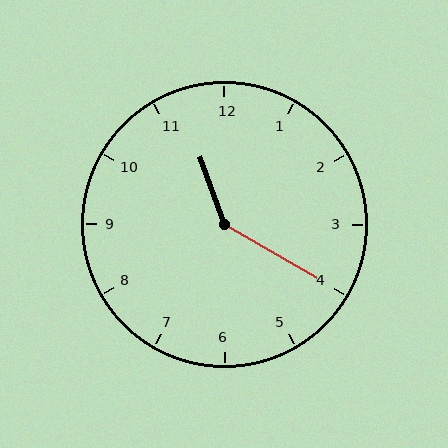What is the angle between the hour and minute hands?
Approximately 140 degrees.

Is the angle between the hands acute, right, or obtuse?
It is obtuse.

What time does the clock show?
11:20.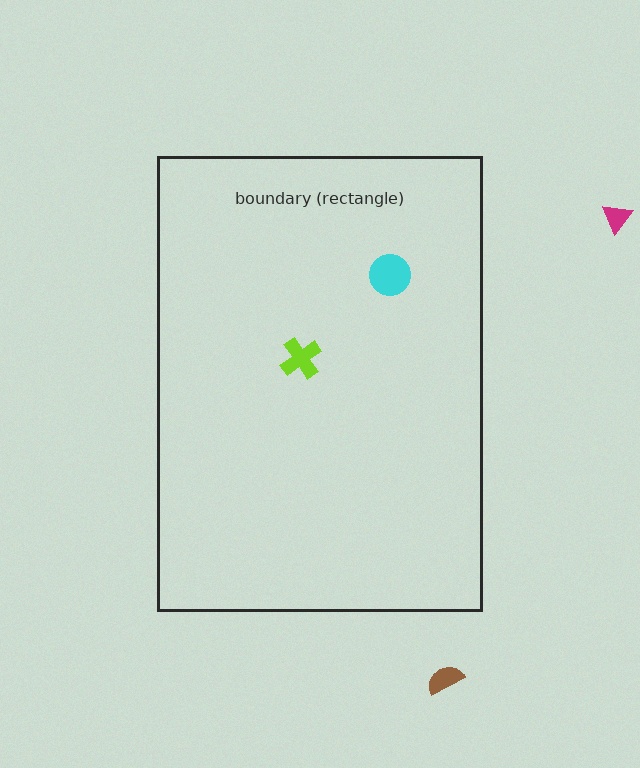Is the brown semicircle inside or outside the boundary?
Outside.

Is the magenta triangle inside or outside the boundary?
Outside.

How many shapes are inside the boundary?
2 inside, 2 outside.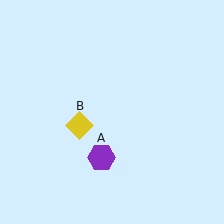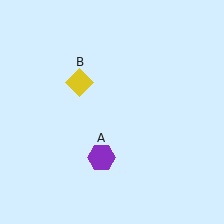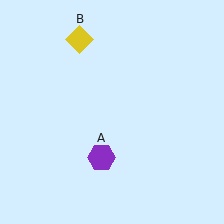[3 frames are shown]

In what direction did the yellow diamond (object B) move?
The yellow diamond (object B) moved up.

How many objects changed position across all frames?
1 object changed position: yellow diamond (object B).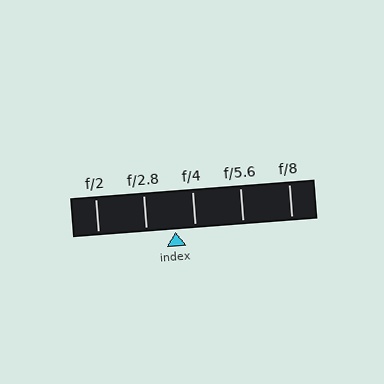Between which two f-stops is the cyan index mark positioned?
The index mark is between f/2.8 and f/4.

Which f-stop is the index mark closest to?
The index mark is closest to f/4.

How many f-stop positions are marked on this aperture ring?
There are 5 f-stop positions marked.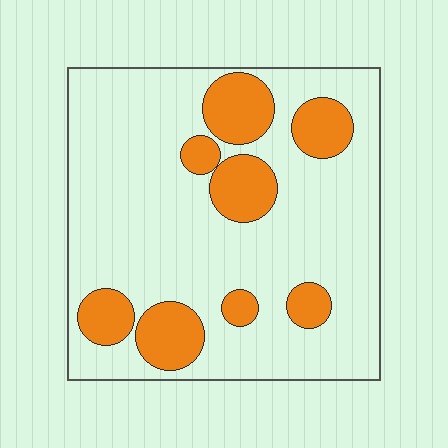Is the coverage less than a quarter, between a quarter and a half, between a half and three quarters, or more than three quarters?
Less than a quarter.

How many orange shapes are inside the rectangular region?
8.